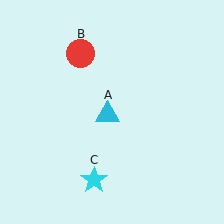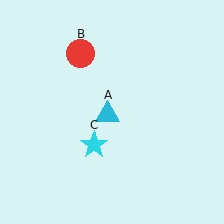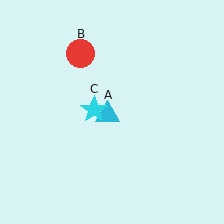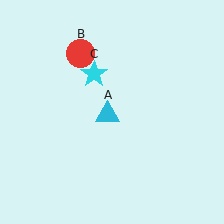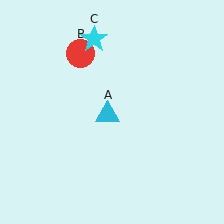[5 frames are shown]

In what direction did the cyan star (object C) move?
The cyan star (object C) moved up.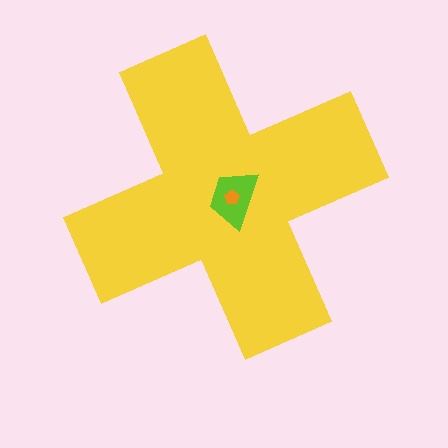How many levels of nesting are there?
3.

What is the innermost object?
The orange pentagon.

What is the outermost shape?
The yellow cross.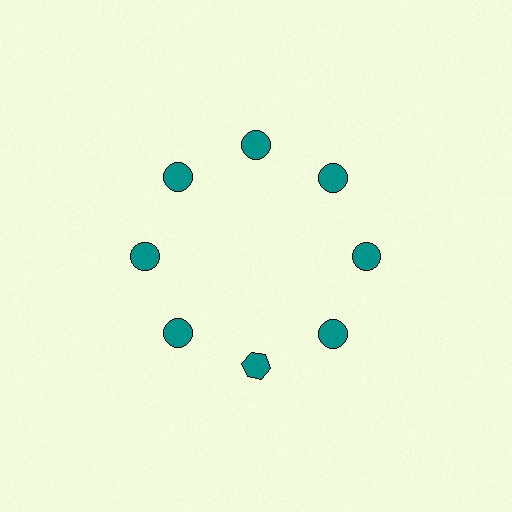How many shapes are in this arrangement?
There are 8 shapes arranged in a ring pattern.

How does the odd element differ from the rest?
It has a different shape: hexagon instead of circle.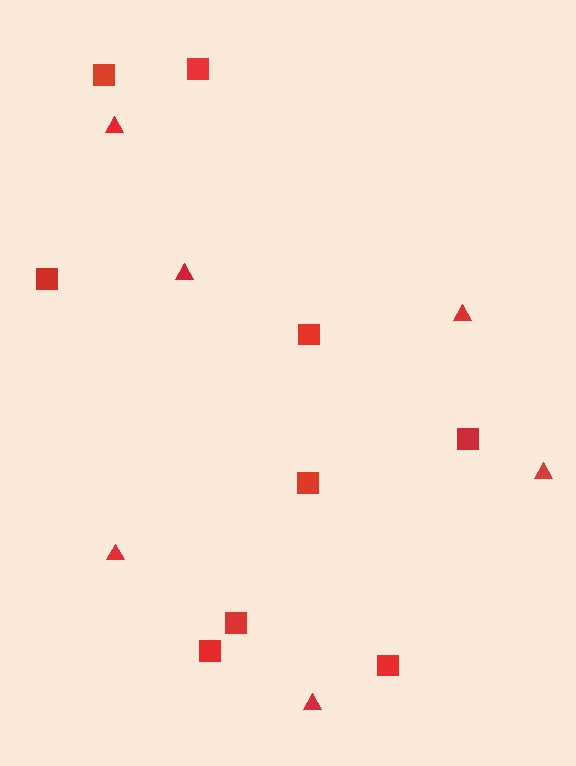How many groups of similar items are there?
There are 2 groups: one group of triangles (6) and one group of squares (9).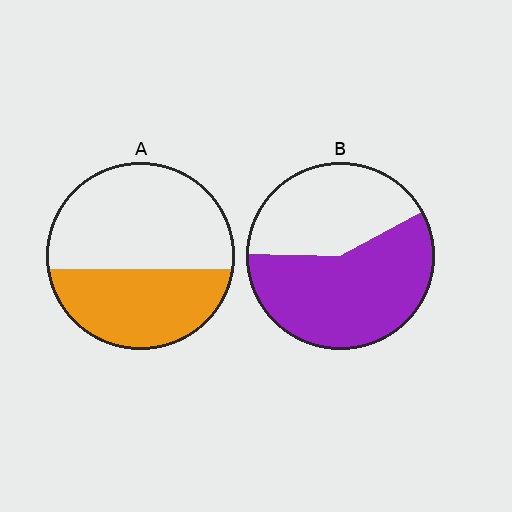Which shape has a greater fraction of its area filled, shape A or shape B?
Shape B.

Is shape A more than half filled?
No.